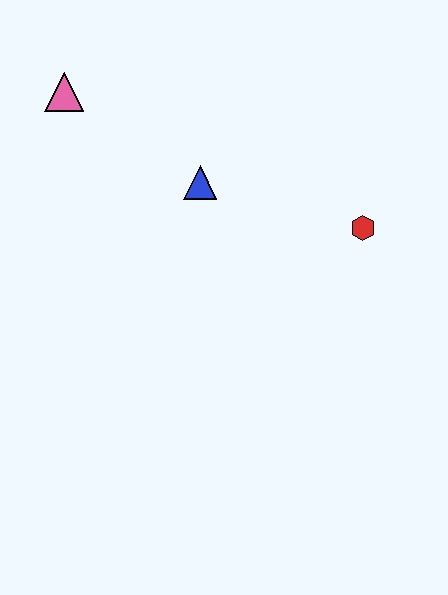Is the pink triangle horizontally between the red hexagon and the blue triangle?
No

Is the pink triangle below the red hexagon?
No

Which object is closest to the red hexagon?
The blue triangle is closest to the red hexagon.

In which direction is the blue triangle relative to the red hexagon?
The blue triangle is to the left of the red hexagon.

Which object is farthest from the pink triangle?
The red hexagon is farthest from the pink triangle.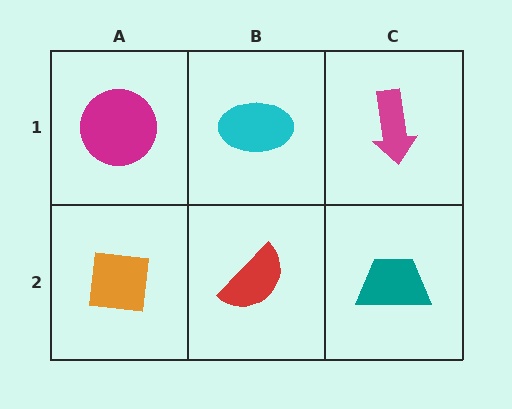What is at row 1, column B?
A cyan ellipse.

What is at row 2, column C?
A teal trapezoid.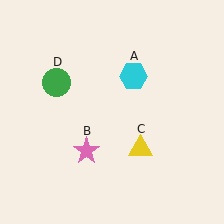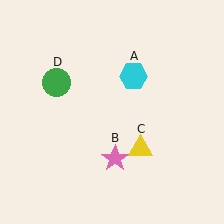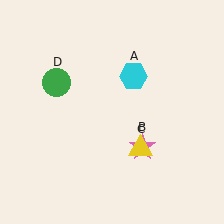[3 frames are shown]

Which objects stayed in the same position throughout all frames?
Cyan hexagon (object A) and yellow triangle (object C) and green circle (object D) remained stationary.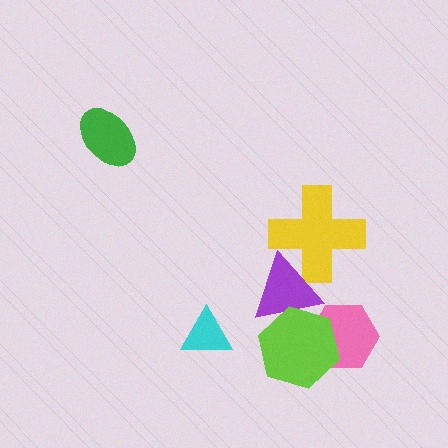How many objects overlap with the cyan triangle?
0 objects overlap with the cyan triangle.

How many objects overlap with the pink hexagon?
1 object overlaps with the pink hexagon.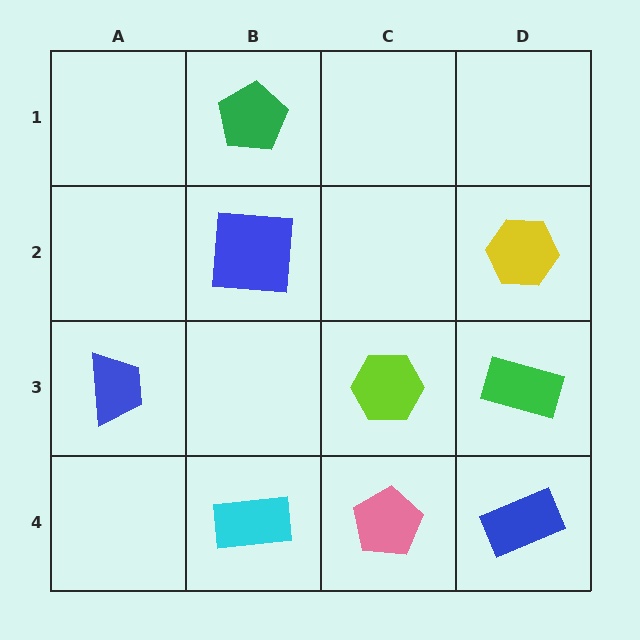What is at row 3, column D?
A green rectangle.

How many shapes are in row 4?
3 shapes.